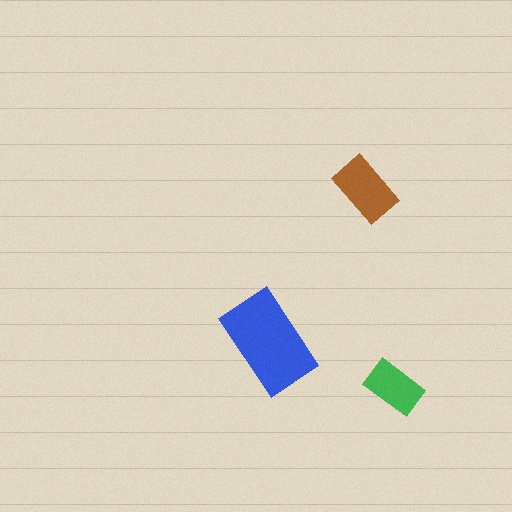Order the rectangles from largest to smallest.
the blue one, the brown one, the green one.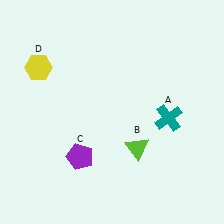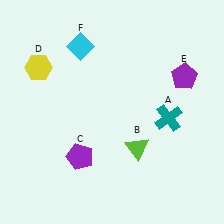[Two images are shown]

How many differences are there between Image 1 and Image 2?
There are 2 differences between the two images.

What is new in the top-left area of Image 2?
A cyan diamond (F) was added in the top-left area of Image 2.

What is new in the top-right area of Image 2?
A purple pentagon (E) was added in the top-right area of Image 2.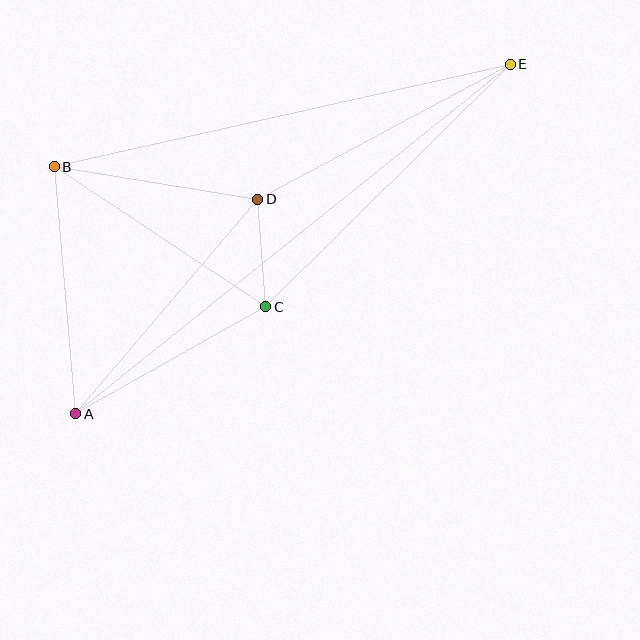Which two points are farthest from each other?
Points A and E are farthest from each other.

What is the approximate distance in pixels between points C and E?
The distance between C and E is approximately 345 pixels.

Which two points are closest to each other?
Points C and D are closest to each other.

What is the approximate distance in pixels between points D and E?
The distance between D and E is approximately 286 pixels.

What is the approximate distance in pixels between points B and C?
The distance between B and C is approximately 253 pixels.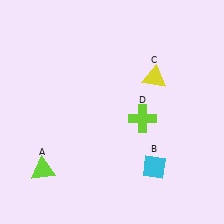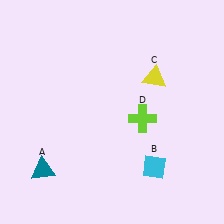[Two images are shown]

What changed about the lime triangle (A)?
In Image 1, A is lime. In Image 2, it changed to teal.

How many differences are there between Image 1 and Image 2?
There is 1 difference between the two images.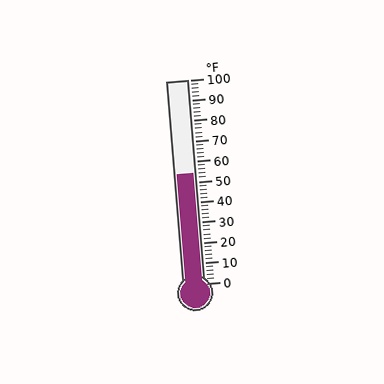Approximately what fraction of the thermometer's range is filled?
The thermometer is filled to approximately 55% of its range.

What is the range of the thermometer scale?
The thermometer scale ranges from 0°F to 100°F.